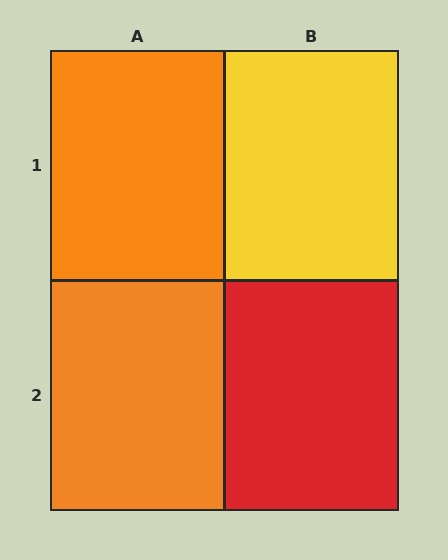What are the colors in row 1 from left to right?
Orange, yellow.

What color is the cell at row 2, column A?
Orange.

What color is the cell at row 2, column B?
Red.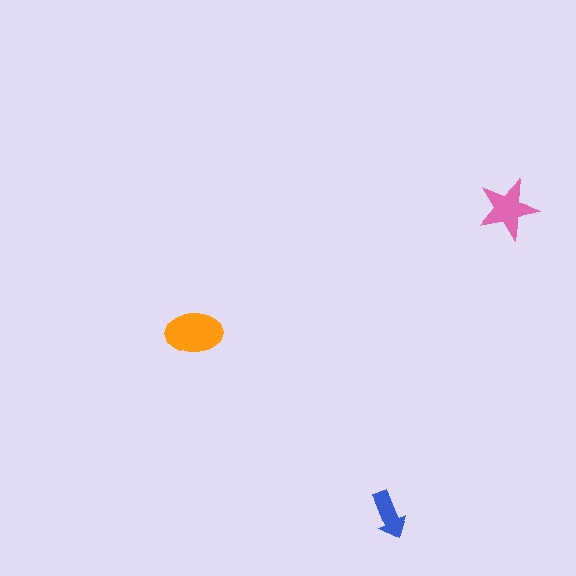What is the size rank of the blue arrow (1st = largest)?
3rd.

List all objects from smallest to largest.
The blue arrow, the pink star, the orange ellipse.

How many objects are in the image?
There are 3 objects in the image.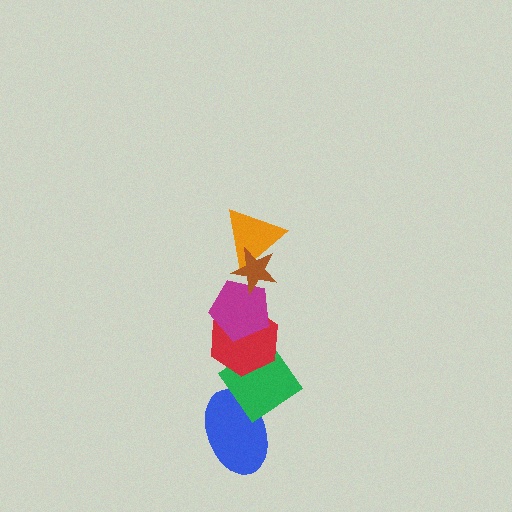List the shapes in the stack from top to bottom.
From top to bottom: the brown star, the orange triangle, the magenta pentagon, the red hexagon, the green diamond, the blue ellipse.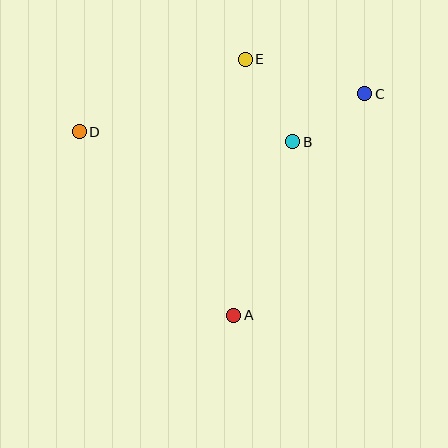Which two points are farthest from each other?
Points C and D are farthest from each other.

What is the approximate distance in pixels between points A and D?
The distance between A and D is approximately 240 pixels.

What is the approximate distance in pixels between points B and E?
The distance between B and E is approximately 95 pixels.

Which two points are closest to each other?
Points B and C are closest to each other.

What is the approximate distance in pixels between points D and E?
The distance between D and E is approximately 181 pixels.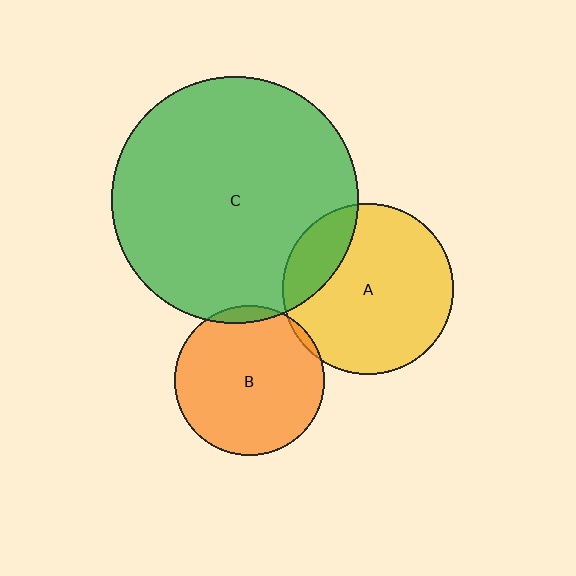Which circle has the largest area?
Circle C (green).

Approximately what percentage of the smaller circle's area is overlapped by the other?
Approximately 20%.